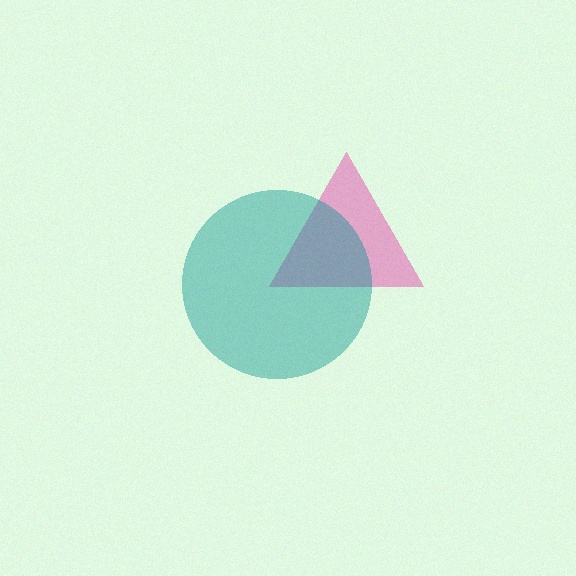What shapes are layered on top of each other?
The layered shapes are: a pink triangle, a teal circle.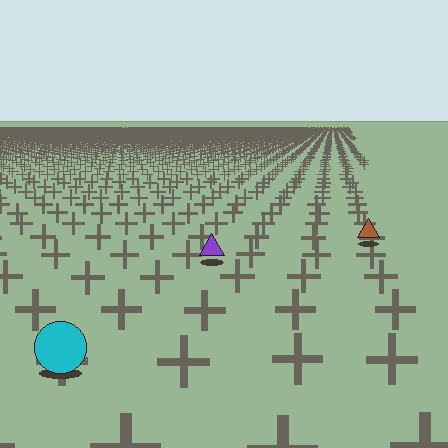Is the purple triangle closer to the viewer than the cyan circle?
No. The cyan circle is closer — you can tell from the texture gradient: the ground texture is coarser near it.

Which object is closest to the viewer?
The cyan circle is closest. The texture marks near it are larger and more spread out.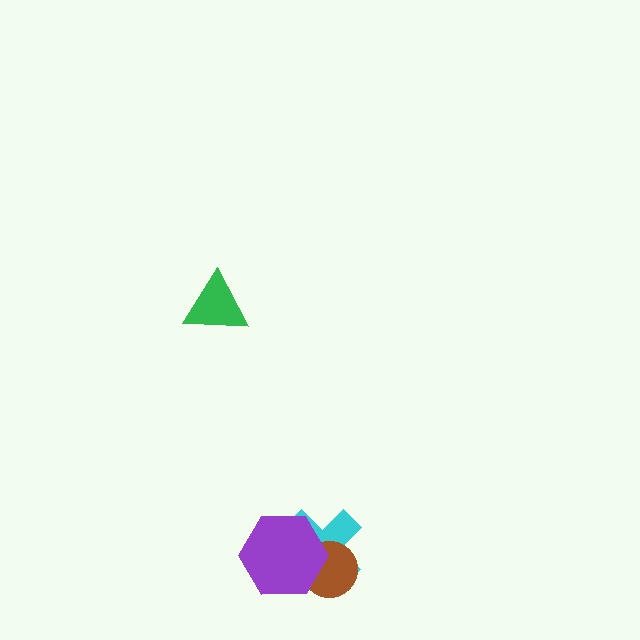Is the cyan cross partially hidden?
Yes, it is partially covered by another shape.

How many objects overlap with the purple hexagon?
2 objects overlap with the purple hexagon.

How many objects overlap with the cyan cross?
2 objects overlap with the cyan cross.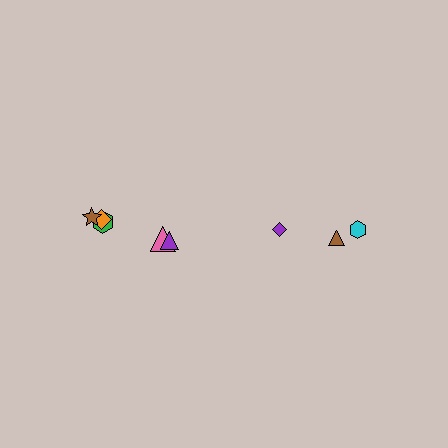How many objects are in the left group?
There are 5 objects.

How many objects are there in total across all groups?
There are 8 objects.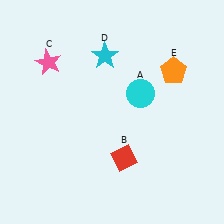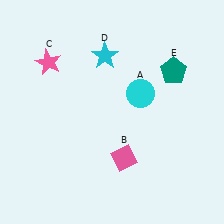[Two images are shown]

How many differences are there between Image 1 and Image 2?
There are 2 differences between the two images.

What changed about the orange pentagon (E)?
In Image 1, E is orange. In Image 2, it changed to teal.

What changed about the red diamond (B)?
In Image 1, B is red. In Image 2, it changed to pink.